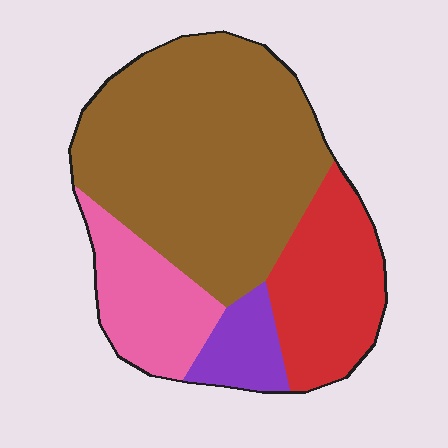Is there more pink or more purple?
Pink.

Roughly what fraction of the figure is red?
Red takes up about one fifth (1/5) of the figure.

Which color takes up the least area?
Purple, at roughly 10%.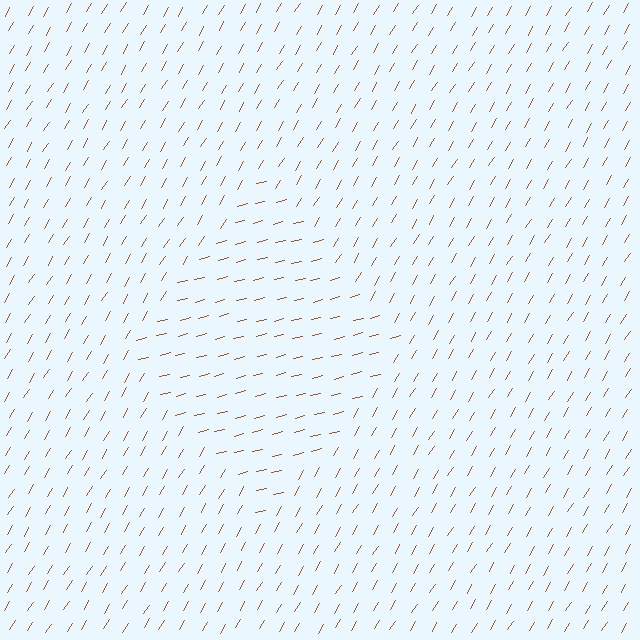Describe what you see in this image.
The image is filled with small brown line segments. A diamond region in the image has lines oriented differently from the surrounding lines, creating a visible texture boundary.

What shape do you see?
I see a diamond.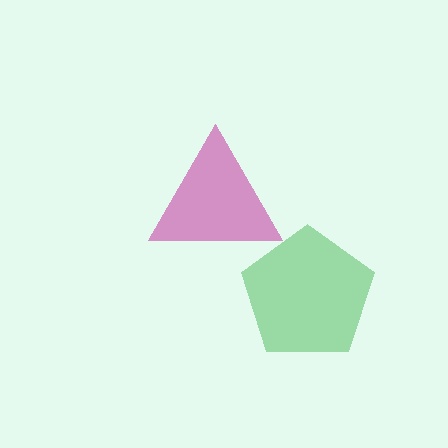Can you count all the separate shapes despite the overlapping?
Yes, there are 2 separate shapes.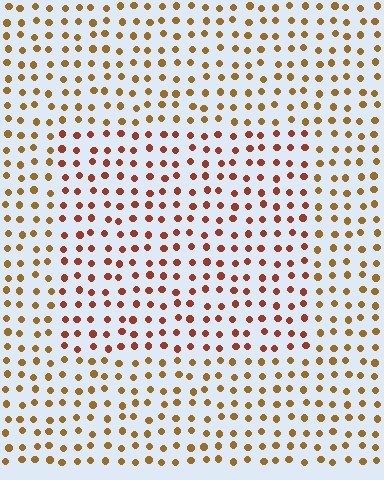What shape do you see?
I see a rectangle.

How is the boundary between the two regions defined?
The boundary is defined purely by a slight shift in hue (about 27 degrees). Spacing, size, and orientation are identical on both sides.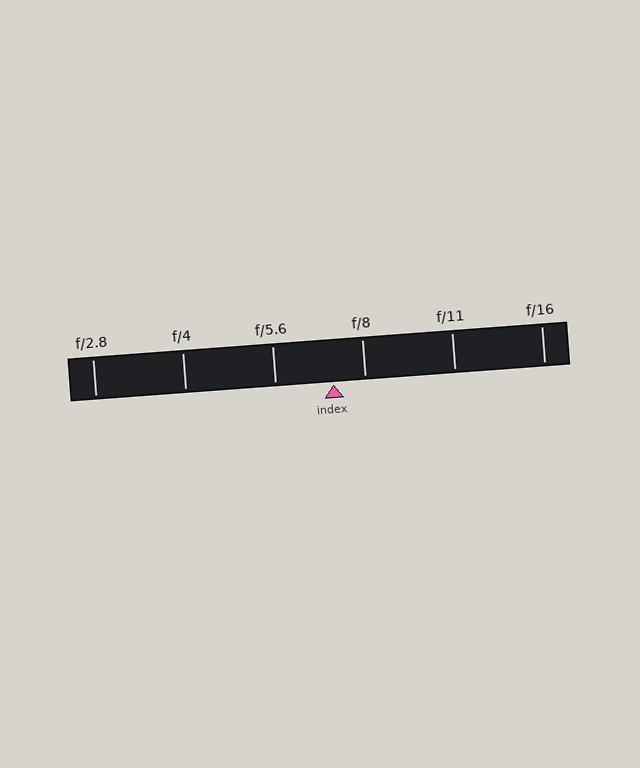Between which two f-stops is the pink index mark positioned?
The index mark is between f/5.6 and f/8.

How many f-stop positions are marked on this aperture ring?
There are 6 f-stop positions marked.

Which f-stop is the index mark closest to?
The index mark is closest to f/8.